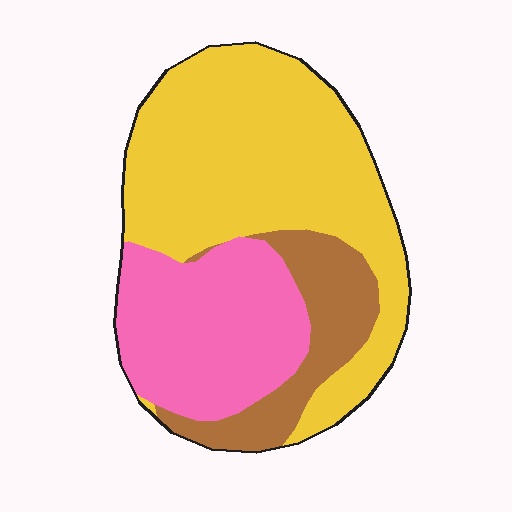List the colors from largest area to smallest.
From largest to smallest: yellow, pink, brown.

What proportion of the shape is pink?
Pink takes up about one third (1/3) of the shape.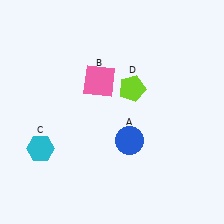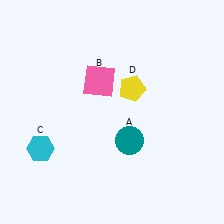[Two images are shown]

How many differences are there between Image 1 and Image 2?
There are 2 differences between the two images.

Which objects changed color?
A changed from blue to teal. D changed from lime to yellow.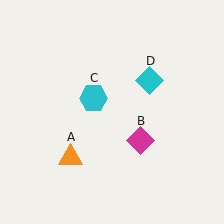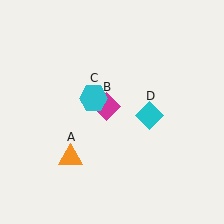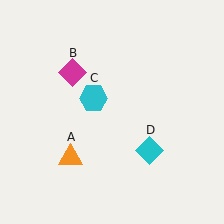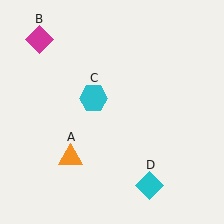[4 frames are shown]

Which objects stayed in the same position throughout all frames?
Orange triangle (object A) and cyan hexagon (object C) remained stationary.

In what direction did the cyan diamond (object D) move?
The cyan diamond (object D) moved down.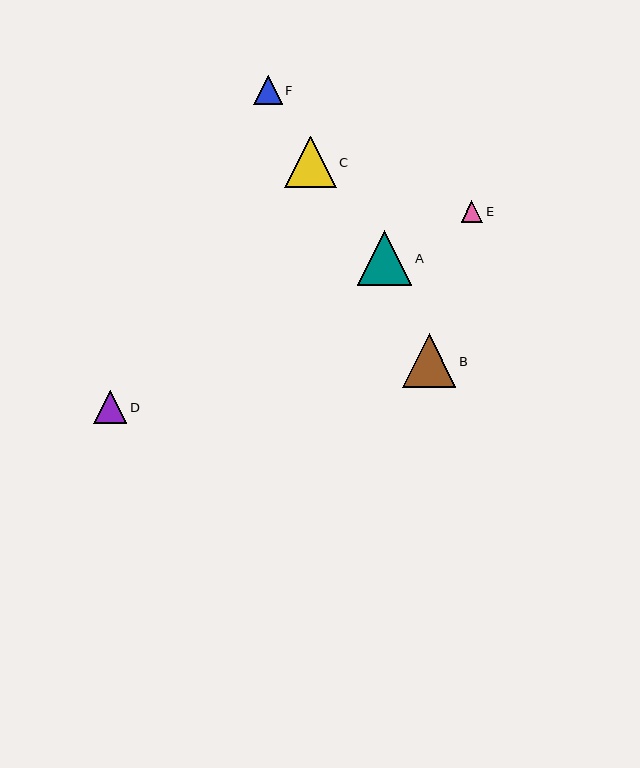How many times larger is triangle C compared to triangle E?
Triangle C is approximately 2.4 times the size of triangle E.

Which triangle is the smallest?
Triangle E is the smallest with a size of approximately 22 pixels.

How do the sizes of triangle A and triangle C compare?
Triangle A and triangle C are approximately the same size.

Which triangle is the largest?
Triangle A is the largest with a size of approximately 54 pixels.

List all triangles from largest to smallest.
From largest to smallest: A, B, C, D, F, E.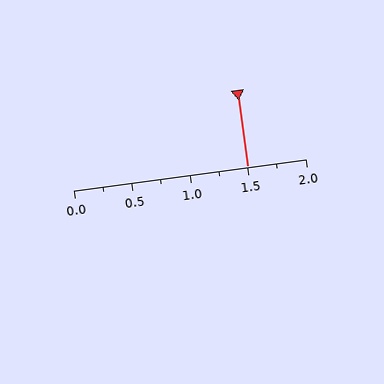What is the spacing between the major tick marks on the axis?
The major ticks are spaced 0.5 apart.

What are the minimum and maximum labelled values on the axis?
The axis runs from 0.0 to 2.0.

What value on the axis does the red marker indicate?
The marker indicates approximately 1.5.